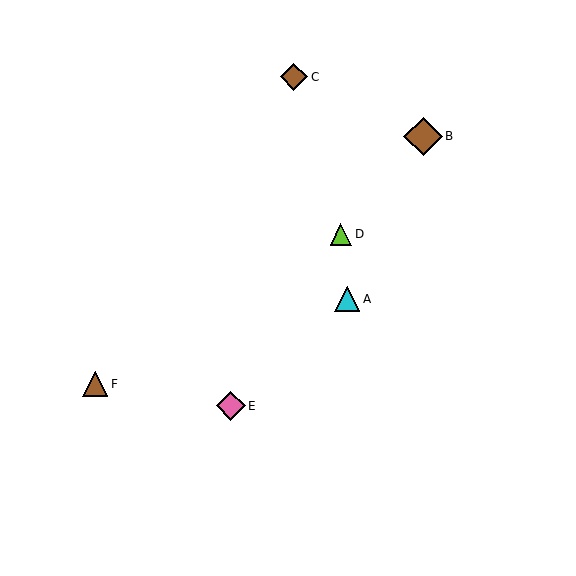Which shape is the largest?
The brown diamond (labeled B) is the largest.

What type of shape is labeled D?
Shape D is a lime triangle.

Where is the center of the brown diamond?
The center of the brown diamond is at (423, 136).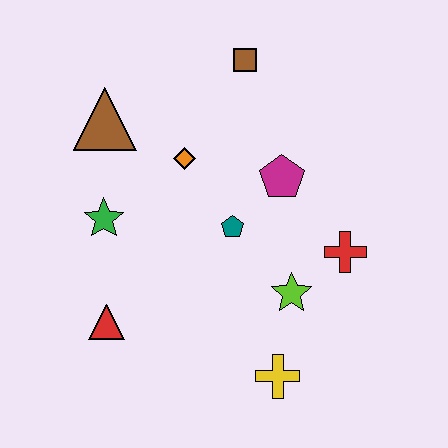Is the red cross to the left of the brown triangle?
No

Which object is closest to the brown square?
The orange diamond is closest to the brown square.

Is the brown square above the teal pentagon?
Yes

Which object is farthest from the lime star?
The brown triangle is farthest from the lime star.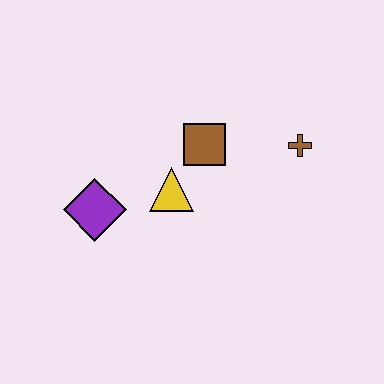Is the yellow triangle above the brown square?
No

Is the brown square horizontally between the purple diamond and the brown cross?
Yes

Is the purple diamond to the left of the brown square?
Yes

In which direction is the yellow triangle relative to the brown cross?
The yellow triangle is to the left of the brown cross.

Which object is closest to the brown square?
The yellow triangle is closest to the brown square.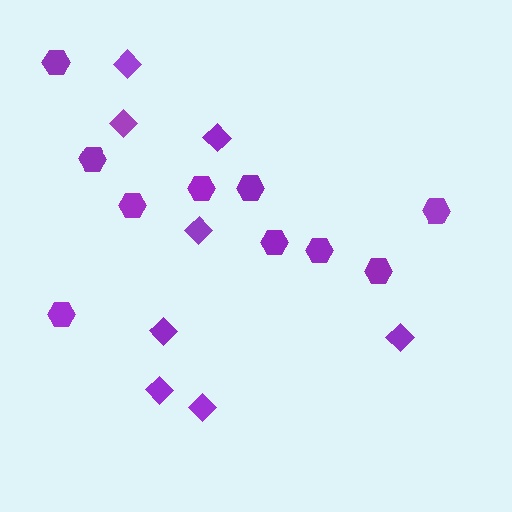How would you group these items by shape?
There are 2 groups: one group of hexagons (10) and one group of diamonds (8).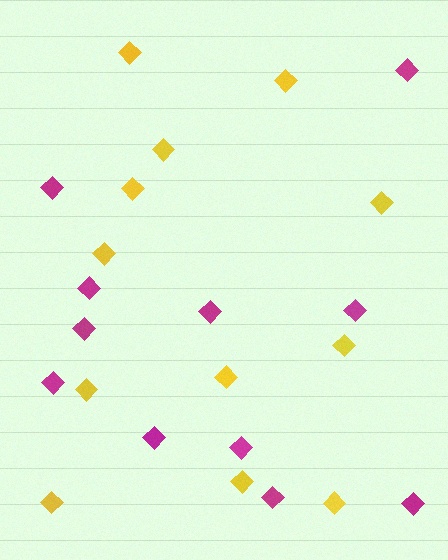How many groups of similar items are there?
There are 2 groups: one group of magenta diamonds (11) and one group of yellow diamonds (12).